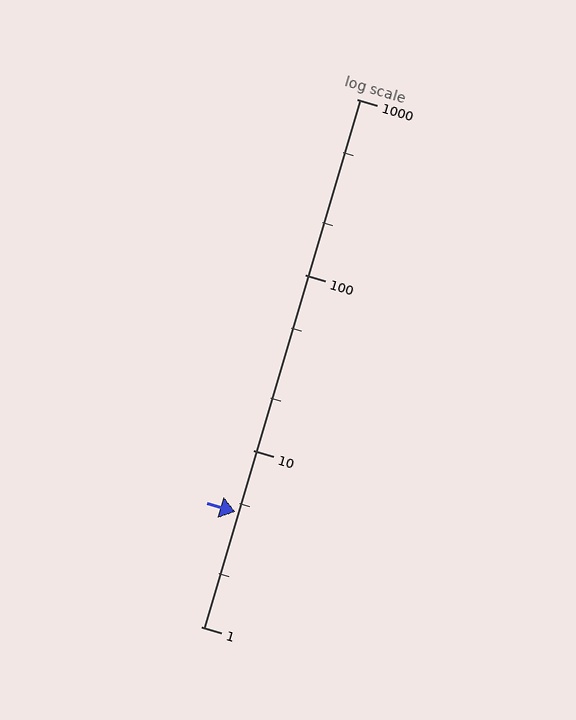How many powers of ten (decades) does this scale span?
The scale spans 3 decades, from 1 to 1000.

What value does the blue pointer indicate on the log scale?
The pointer indicates approximately 4.5.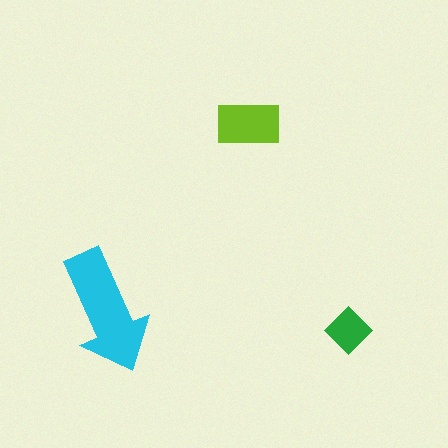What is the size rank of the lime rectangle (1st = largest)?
2nd.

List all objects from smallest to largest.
The green diamond, the lime rectangle, the cyan arrow.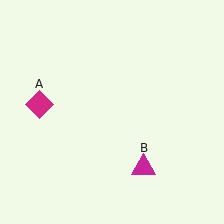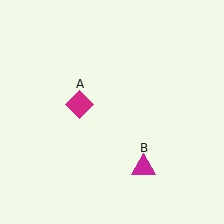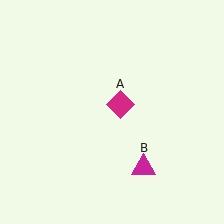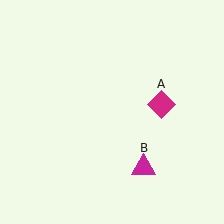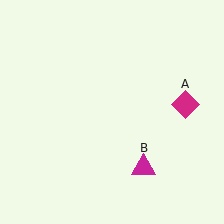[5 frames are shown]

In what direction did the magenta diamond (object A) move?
The magenta diamond (object A) moved right.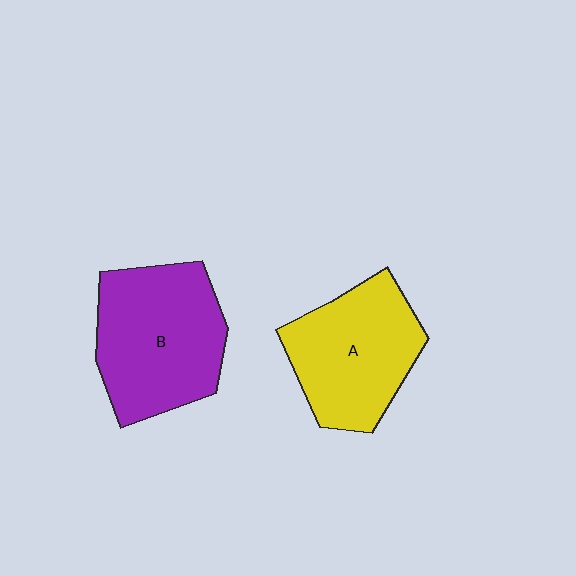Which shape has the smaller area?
Shape A (yellow).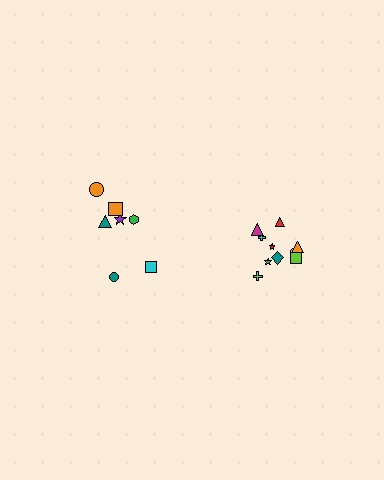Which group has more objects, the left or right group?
The right group.